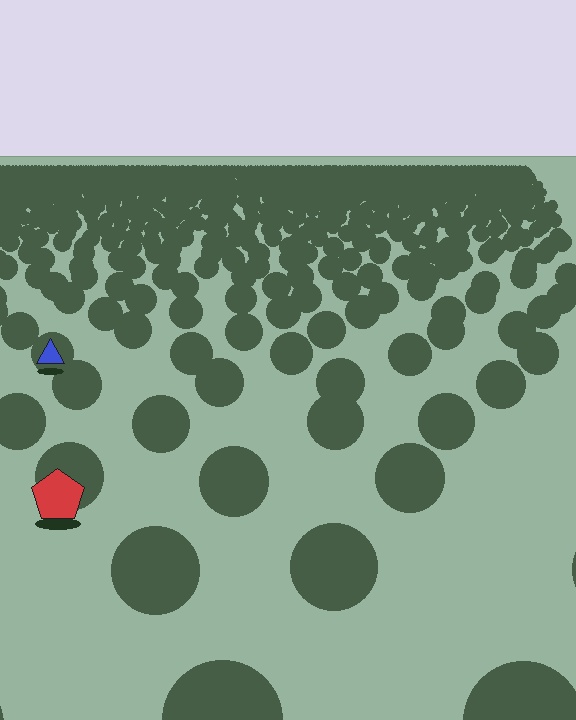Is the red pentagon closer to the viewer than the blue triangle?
Yes. The red pentagon is closer — you can tell from the texture gradient: the ground texture is coarser near it.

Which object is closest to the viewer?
The red pentagon is closest. The texture marks near it are larger and more spread out.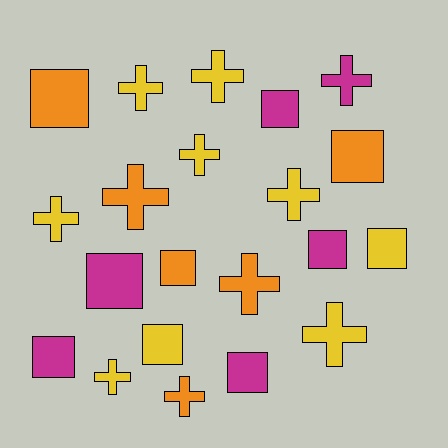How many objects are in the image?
There are 21 objects.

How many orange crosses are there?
There are 3 orange crosses.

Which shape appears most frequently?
Cross, with 11 objects.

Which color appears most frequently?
Yellow, with 9 objects.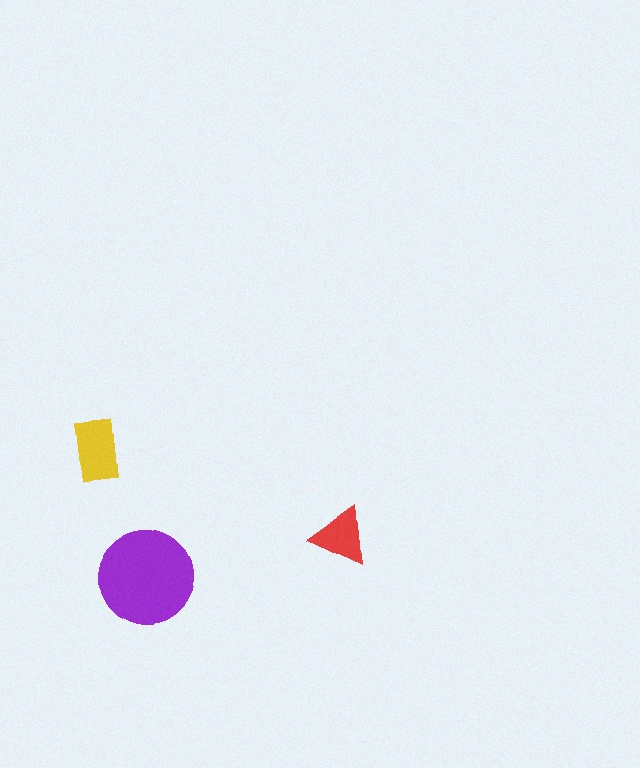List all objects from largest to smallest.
The purple circle, the yellow rectangle, the red triangle.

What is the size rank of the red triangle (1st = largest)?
3rd.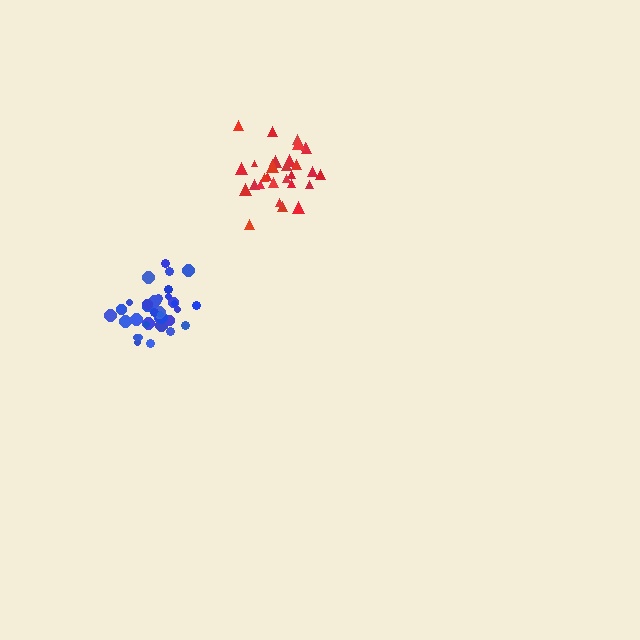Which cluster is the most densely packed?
Blue.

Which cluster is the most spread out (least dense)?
Red.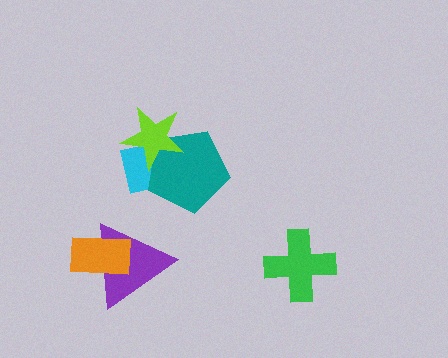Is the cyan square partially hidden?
Yes, it is partially covered by another shape.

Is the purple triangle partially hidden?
Yes, it is partially covered by another shape.